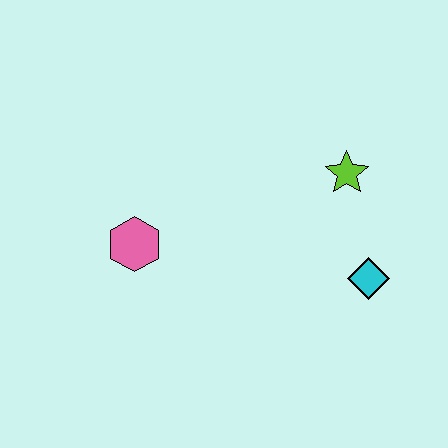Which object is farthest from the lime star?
The pink hexagon is farthest from the lime star.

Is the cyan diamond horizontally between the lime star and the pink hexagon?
No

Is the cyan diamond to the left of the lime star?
No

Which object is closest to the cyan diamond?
The lime star is closest to the cyan diamond.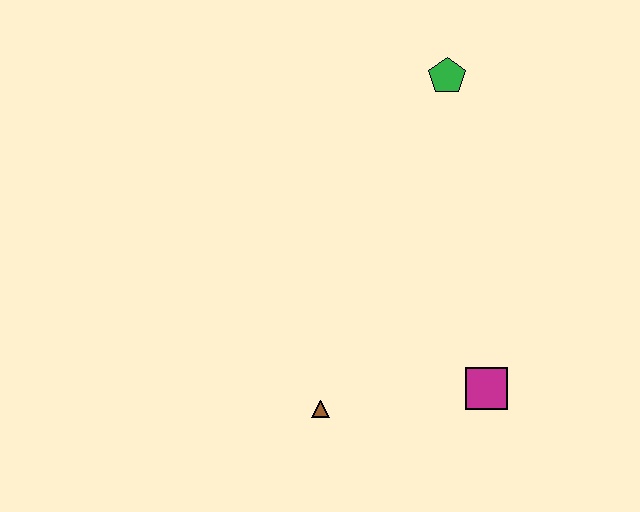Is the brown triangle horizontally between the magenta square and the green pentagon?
No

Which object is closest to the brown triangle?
The magenta square is closest to the brown triangle.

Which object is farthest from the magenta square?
The green pentagon is farthest from the magenta square.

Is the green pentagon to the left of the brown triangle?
No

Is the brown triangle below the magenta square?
Yes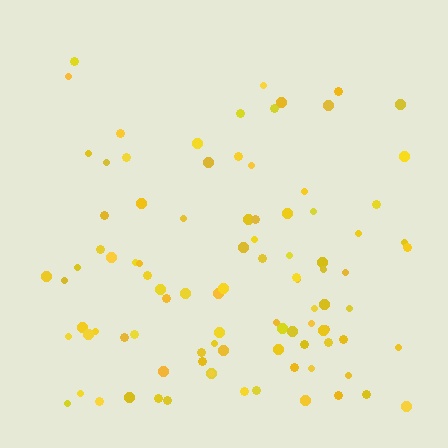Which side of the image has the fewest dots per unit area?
The top.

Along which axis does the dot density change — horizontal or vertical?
Vertical.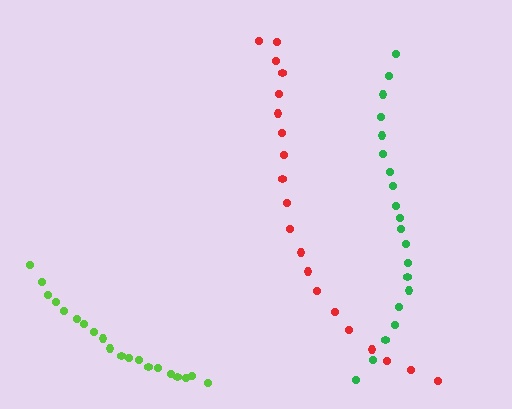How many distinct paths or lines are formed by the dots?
There are 3 distinct paths.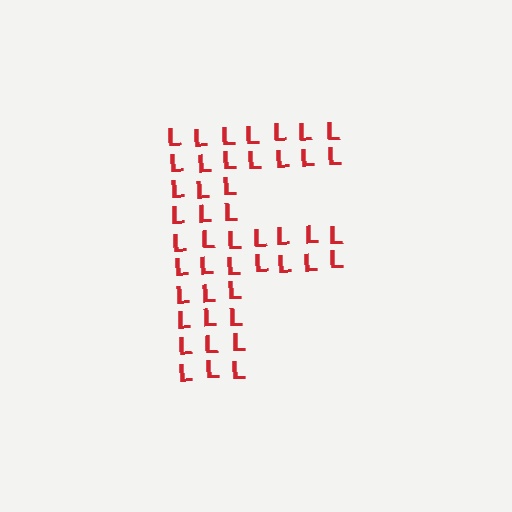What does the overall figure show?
The overall figure shows the letter F.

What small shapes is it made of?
It is made of small letter L's.